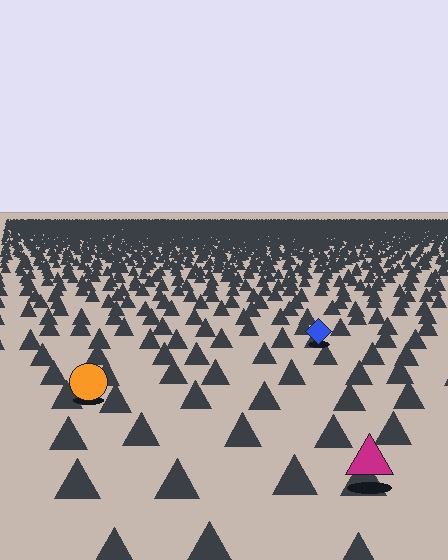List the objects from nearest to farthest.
From nearest to farthest: the magenta triangle, the orange circle, the blue diamond.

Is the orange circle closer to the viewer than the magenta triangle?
No. The magenta triangle is closer — you can tell from the texture gradient: the ground texture is coarser near it.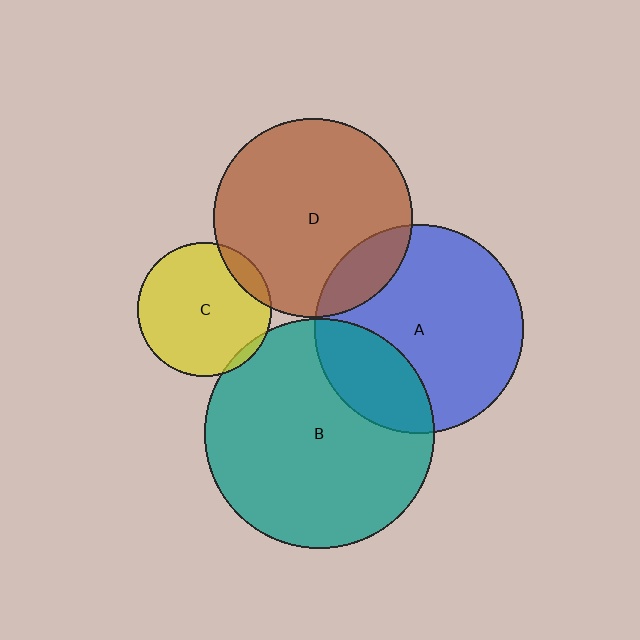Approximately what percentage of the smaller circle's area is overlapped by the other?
Approximately 5%.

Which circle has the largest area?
Circle B (teal).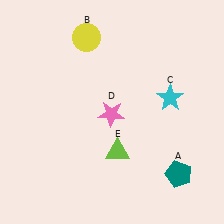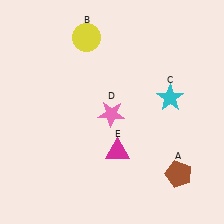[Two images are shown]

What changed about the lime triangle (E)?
In Image 1, E is lime. In Image 2, it changed to magenta.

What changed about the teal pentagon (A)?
In Image 1, A is teal. In Image 2, it changed to brown.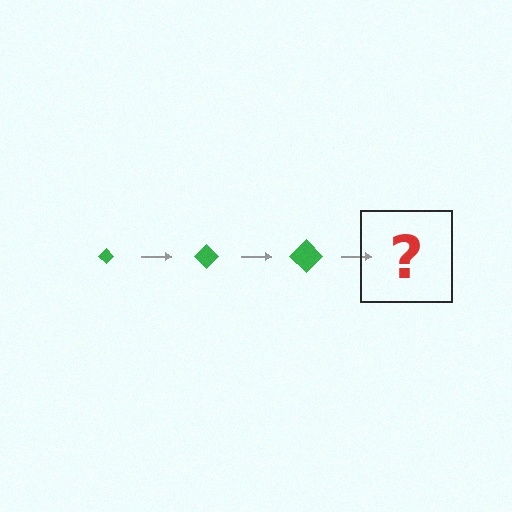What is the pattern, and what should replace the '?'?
The pattern is that the diamond gets progressively larger each step. The '?' should be a green diamond, larger than the previous one.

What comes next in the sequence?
The next element should be a green diamond, larger than the previous one.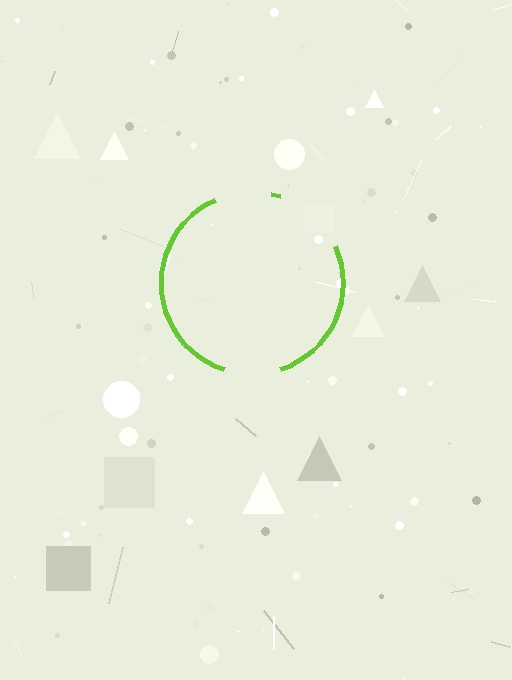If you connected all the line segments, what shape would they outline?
They would outline a circle.